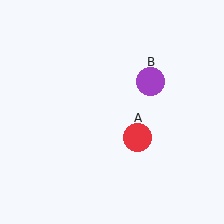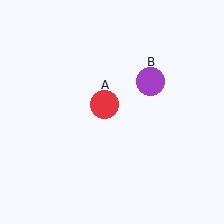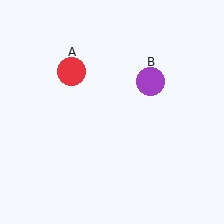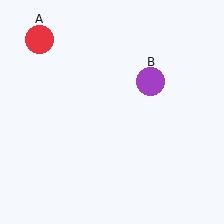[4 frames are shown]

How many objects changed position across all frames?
1 object changed position: red circle (object A).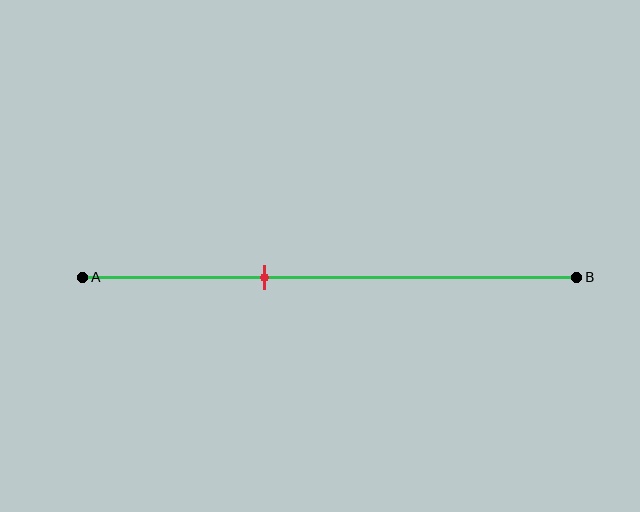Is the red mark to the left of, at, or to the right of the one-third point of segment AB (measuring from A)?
The red mark is to the right of the one-third point of segment AB.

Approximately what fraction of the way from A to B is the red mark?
The red mark is approximately 35% of the way from A to B.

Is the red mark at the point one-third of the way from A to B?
No, the mark is at about 35% from A, not at the 33% one-third point.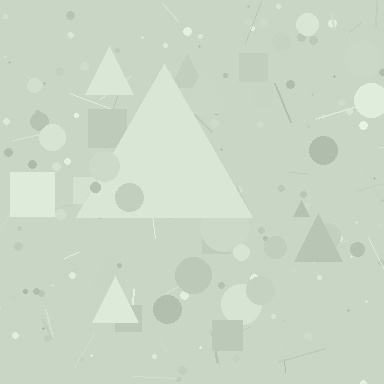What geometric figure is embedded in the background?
A triangle is embedded in the background.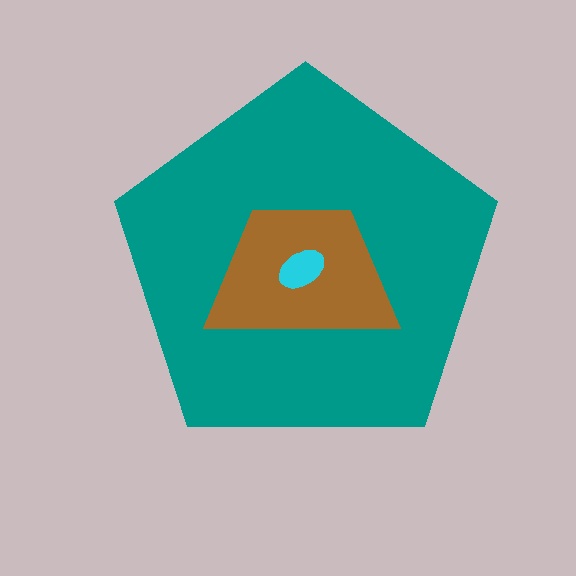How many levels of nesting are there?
3.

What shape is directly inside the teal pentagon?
The brown trapezoid.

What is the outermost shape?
The teal pentagon.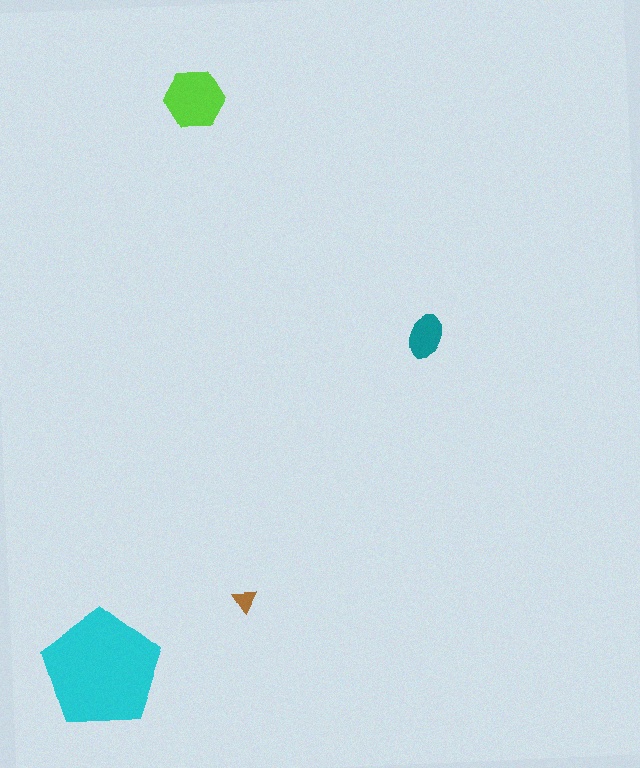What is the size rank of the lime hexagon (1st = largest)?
2nd.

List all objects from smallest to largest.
The brown triangle, the teal ellipse, the lime hexagon, the cyan pentagon.